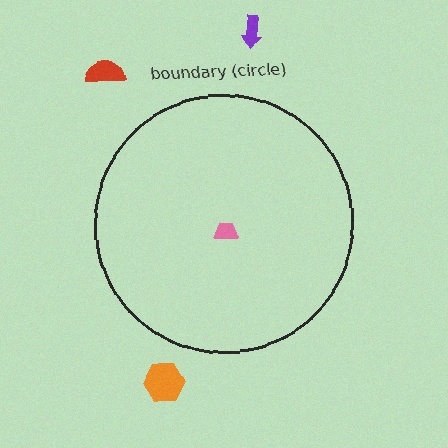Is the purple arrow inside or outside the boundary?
Outside.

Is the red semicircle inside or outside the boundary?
Outside.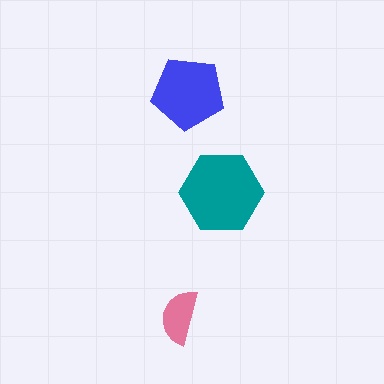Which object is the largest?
The teal hexagon.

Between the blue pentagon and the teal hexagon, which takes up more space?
The teal hexagon.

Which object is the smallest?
The pink semicircle.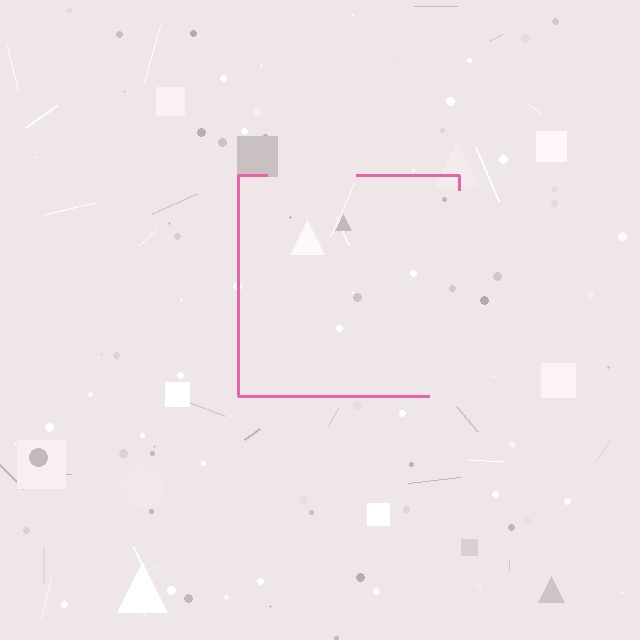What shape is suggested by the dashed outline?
The dashed outline suggests a square.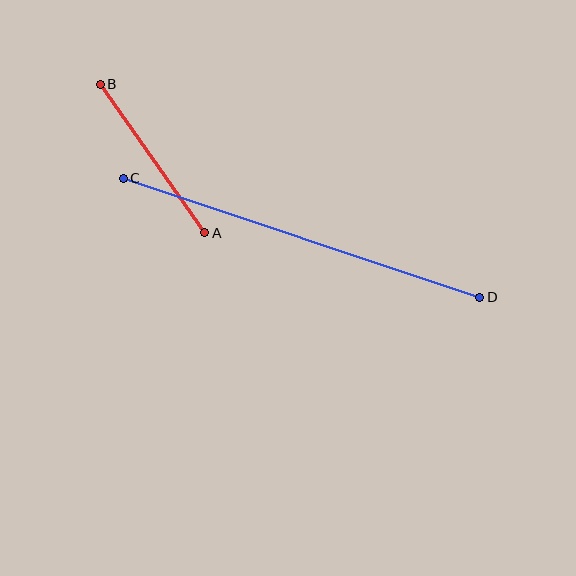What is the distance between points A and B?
The distance is approximately 182 pixels.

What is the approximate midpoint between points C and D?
The midpoint is at approximately (302, 238) pixels.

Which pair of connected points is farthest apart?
Points C and D are farthest apart.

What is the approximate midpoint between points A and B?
The midpoint is at approximately (152, 158) pixels.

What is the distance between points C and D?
The distance is approximately 376 pixels.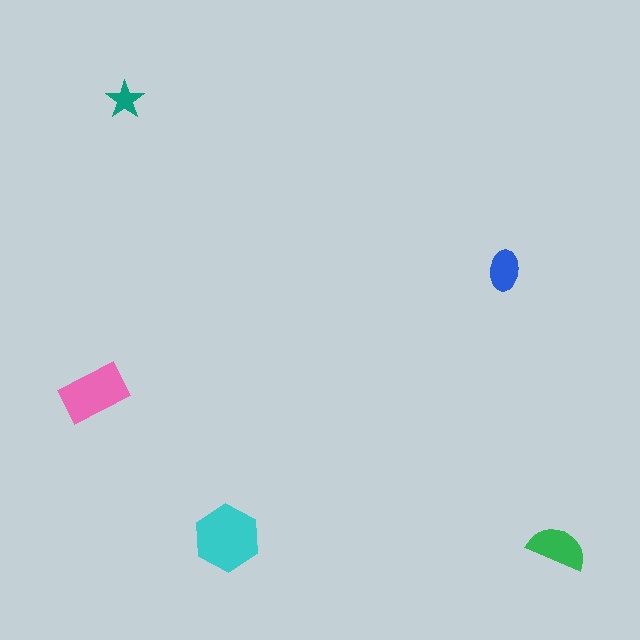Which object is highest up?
The teal star is topmost.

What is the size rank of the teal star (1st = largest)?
5th.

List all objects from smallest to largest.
The teal star, the blue ellipse, the green semicircle, the pink rectangle, the cyan hexagon.